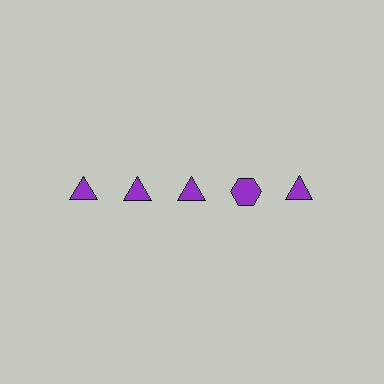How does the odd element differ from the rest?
It has a different shape: hexagon instead of triangle.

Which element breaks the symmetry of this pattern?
The purple hexagon in the top row, second from right column breaks the symmetry. All other shapes are purple triangles.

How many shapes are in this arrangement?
There are 5 shapes arranged in a grid pattern.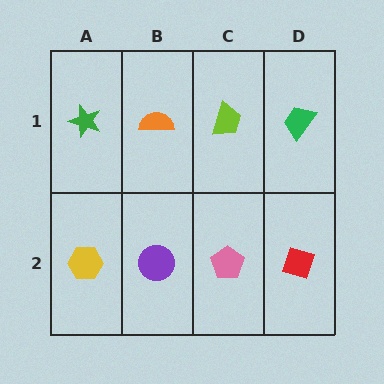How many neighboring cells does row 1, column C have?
3.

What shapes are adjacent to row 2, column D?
A green trapezoid (row 1, column D), a pink pentagon (row 2, column C).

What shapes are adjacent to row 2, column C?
A lime trapezoid (row 1, column C), a purple circle (row 2, column B), a red diamond (row 2, column D).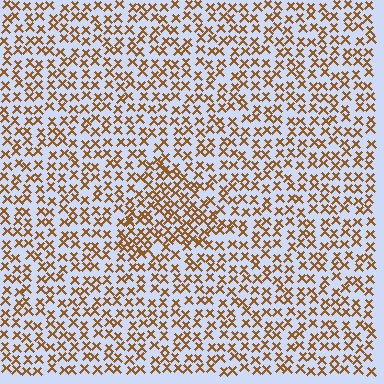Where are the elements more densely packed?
The elements are more densely packed inside the triangle boundary.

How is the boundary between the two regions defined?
The boundary is defined by a change in element density (approximately 1.6x ratio). All elements are the same color, size, and shape.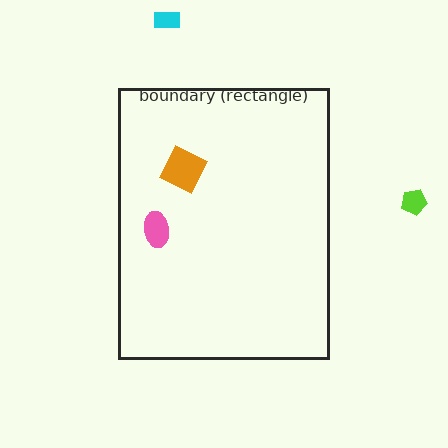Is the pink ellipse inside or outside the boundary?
Inside.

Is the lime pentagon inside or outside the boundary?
Outside.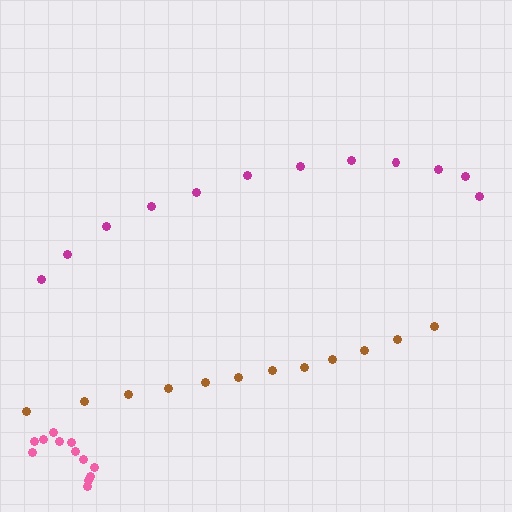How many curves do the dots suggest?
There are 3 distinct paths.